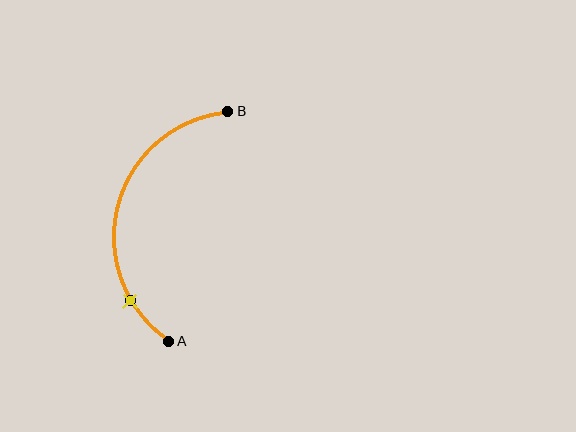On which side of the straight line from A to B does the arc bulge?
The arc bulges to the left of the straight line connecting A and B.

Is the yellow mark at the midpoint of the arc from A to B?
No. The yellow mark lies on the arc but is closer to endpoint A. The arc midpoint would be at the point on the curve equidistant along the arc from both A and B.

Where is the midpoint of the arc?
The arc midpoint is the point on the curve farthest from the straight line joining A and B. It sits to the left of that line.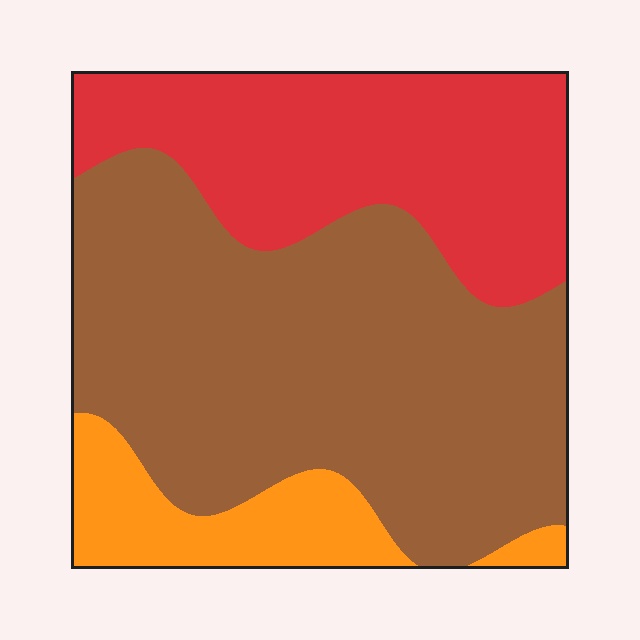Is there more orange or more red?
Red.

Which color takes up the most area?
Brown, at roughly 55%.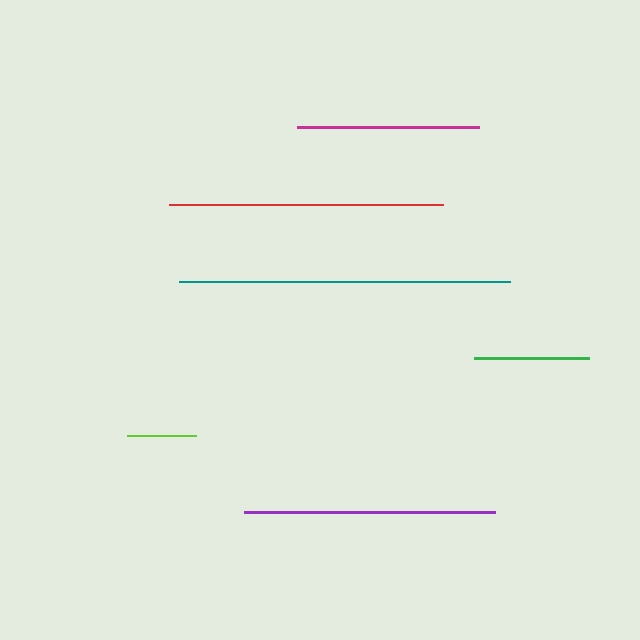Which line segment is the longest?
The teal line is the longest at approximately 331 pixels.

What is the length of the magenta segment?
The magenta segment is approximately 182 pixels long.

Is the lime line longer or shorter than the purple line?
The purple line is longer than the lime line.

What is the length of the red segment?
The red segment is approximately 274 pixels long.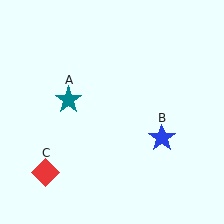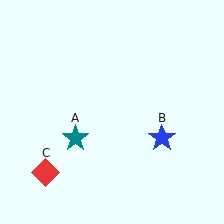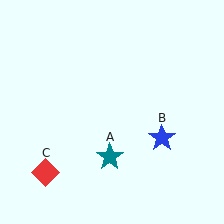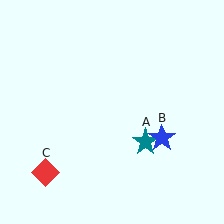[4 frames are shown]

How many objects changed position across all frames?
1 object changed position: teal star (object A).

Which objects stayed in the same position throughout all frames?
Blue star (object B) and red diamond (object C) remained stationary.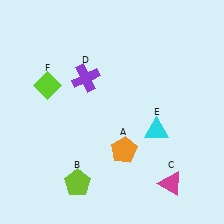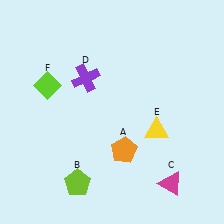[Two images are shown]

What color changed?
The triangle (E) changed from cyan in Image 1 to yellow in Image 2.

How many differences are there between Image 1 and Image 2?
There is 1 difference between the two images.